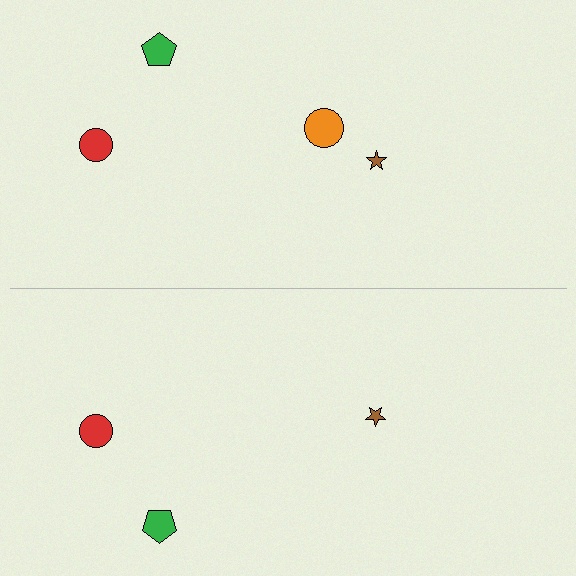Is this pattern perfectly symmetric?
No, the pattern is not perfectly symmetric. A orange circle is missing from the bottom side.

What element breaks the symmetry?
A orange circle is missing from the bottom side.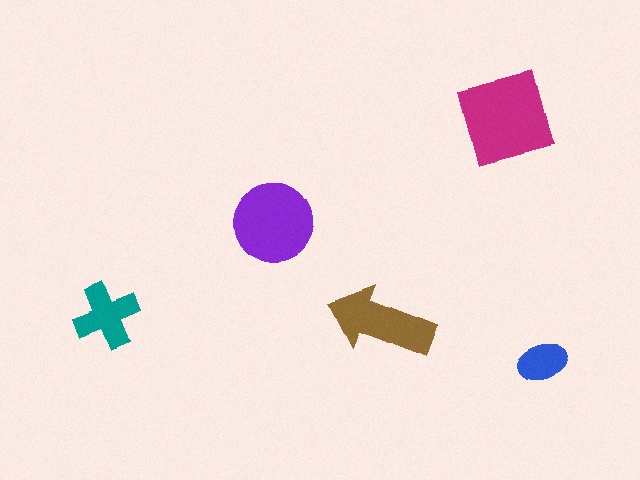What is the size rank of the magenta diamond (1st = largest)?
1st.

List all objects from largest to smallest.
The magenta diamond, the purple circle, the brown arrow, the teal cross, the blue ellipse.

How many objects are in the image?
There are 5 objects in the image.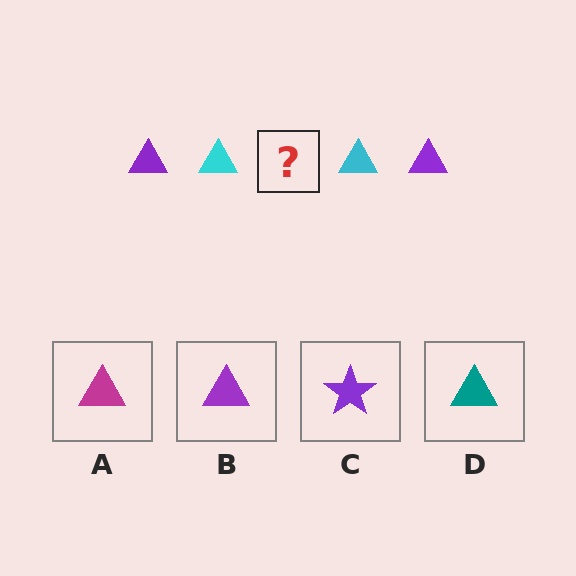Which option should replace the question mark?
Option B.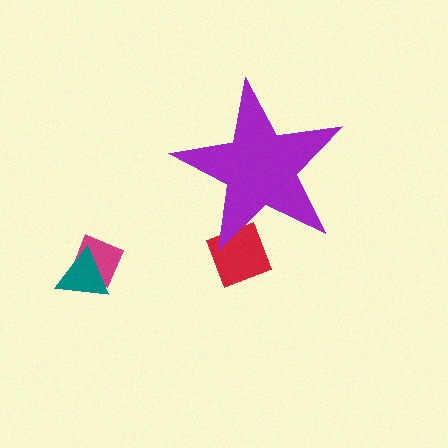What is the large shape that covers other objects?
A purple star.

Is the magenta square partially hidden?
No, the magenta square is fully visible.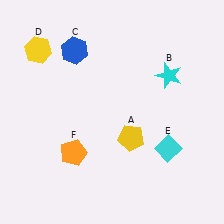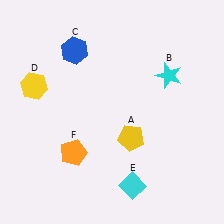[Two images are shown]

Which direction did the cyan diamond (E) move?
The cyan diamond (E) moved down.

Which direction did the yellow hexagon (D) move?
The yellow hexagon (D) moved down.